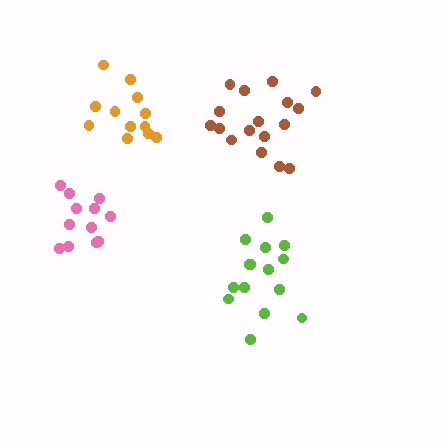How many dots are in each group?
Group 1: 16 dots, Group 2: 17 dots, Group 3: 12 dots, Group 4: 13 dots (58 total).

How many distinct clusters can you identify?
There are 4 distinct clusters.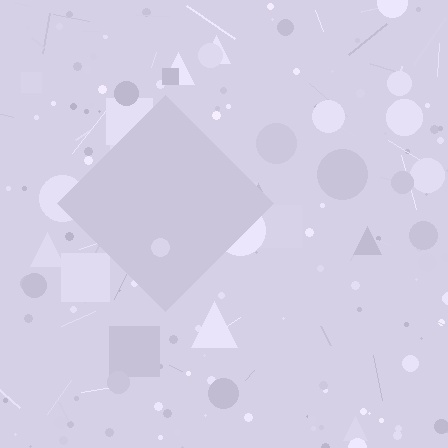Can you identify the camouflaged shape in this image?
The camouflaged shape is a diamond.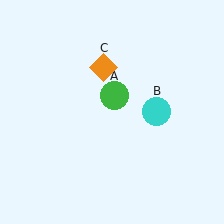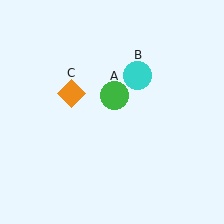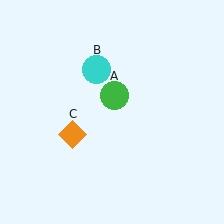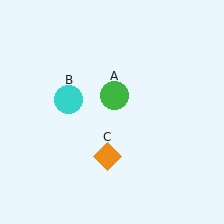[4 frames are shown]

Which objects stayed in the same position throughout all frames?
Green circle (object A) remained stationary.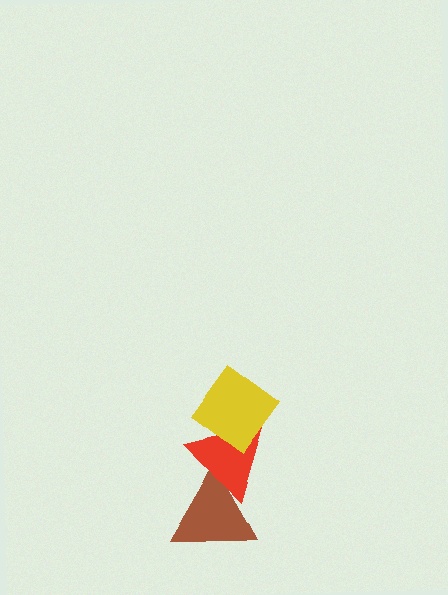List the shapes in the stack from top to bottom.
From top to bottom: the yellow diamond, the red triangle, the brown triangle.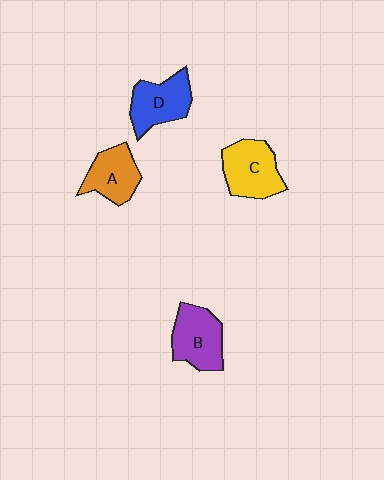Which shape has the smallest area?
Shape A (orange).